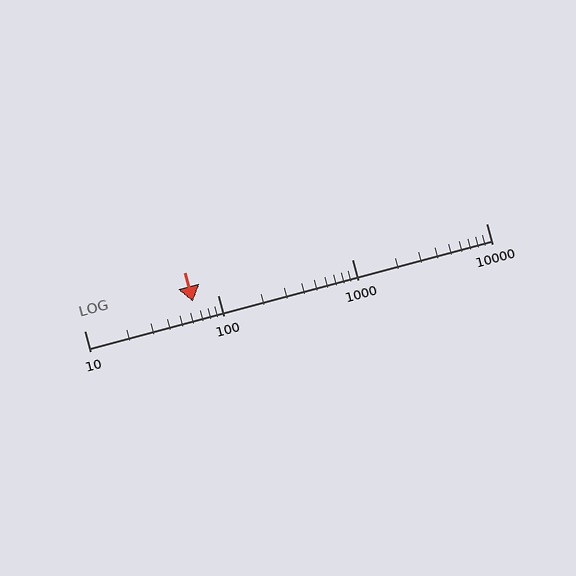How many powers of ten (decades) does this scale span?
The scale spans 3 decades, from 10 to 10000.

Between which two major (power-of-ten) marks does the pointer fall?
The pointer is between 10 and 100.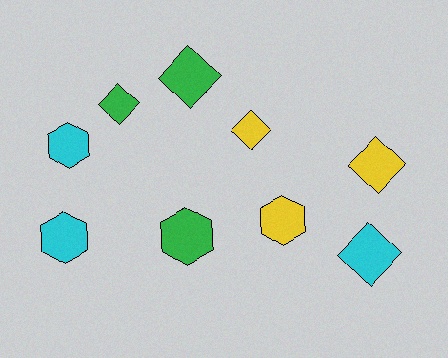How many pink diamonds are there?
There are no pink diamonds.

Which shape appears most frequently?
Diamond, with 5 objects.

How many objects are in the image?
There are 9 objects.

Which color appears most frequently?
Cyan, with 3 objects.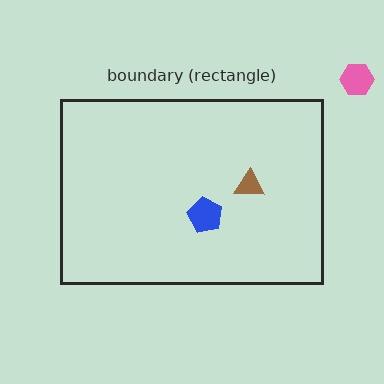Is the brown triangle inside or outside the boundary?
Inside.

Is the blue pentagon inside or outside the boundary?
Inside.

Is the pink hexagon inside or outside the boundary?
Outside.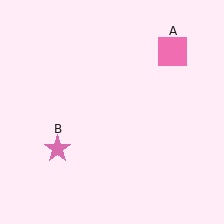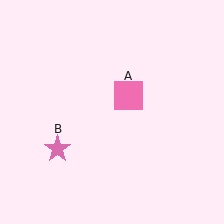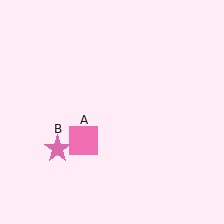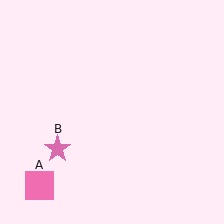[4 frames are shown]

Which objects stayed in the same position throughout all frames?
Pink star (object B) remained stationary.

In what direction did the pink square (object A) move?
The pink square (object A) moved down and to the left.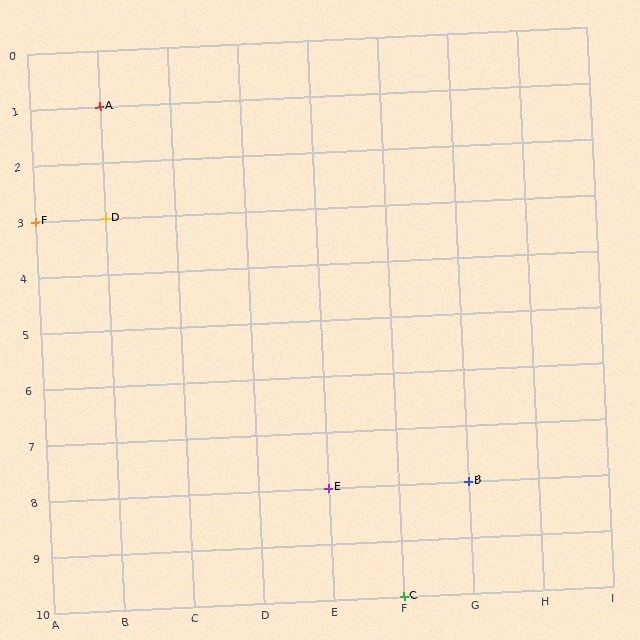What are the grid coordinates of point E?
Point E is at grid coordinates (E, 8).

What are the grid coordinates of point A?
Point A is at grid coordinates (B, 1).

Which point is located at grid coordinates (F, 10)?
Point C is at (F, 10).